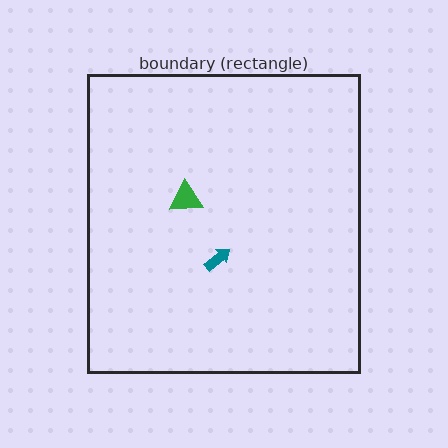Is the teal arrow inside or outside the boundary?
Inside.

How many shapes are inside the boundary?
2 inside, 0 outside.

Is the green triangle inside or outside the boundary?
Inside.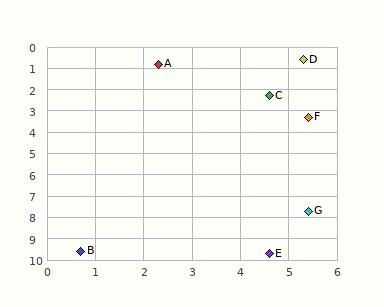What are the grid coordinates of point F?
Point F is at approximately (5.4, 3.3).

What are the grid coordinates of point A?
Point A is at approximately (2.3, 0.8).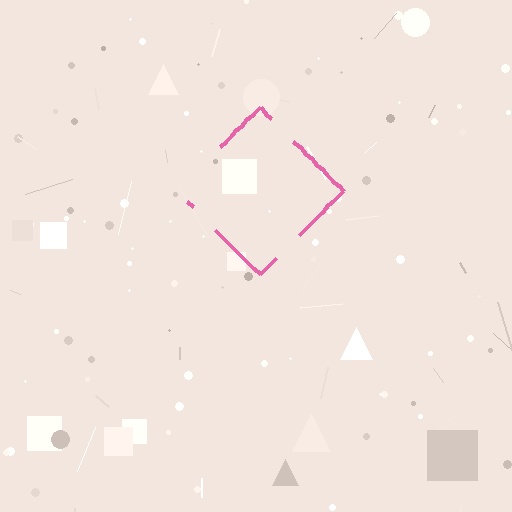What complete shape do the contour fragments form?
The contour fragments form a diamond.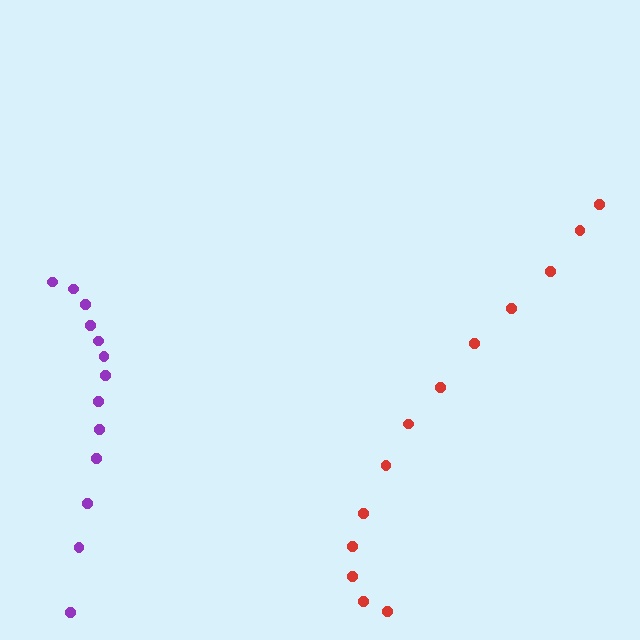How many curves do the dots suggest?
There are 2 distinct paths.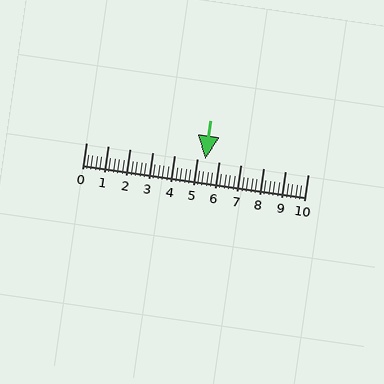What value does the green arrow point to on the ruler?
The green arrow points to approximately 5.4.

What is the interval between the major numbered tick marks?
The major tick marks are spaced 1 units apart.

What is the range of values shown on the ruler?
The ruler shows values from 0 to 10.